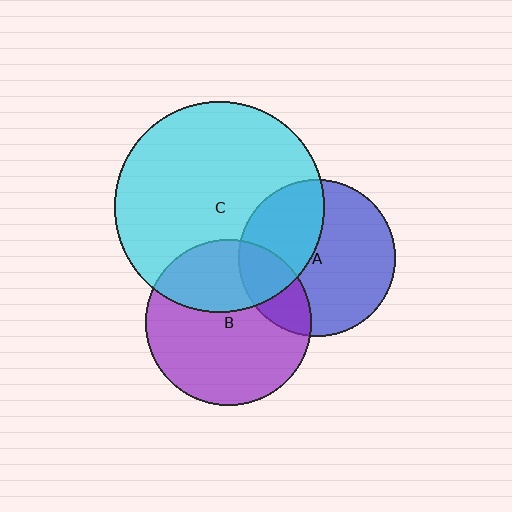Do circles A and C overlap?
Yes.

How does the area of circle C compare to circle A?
Approximately 1.8 times.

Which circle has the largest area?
Circle C (cyan).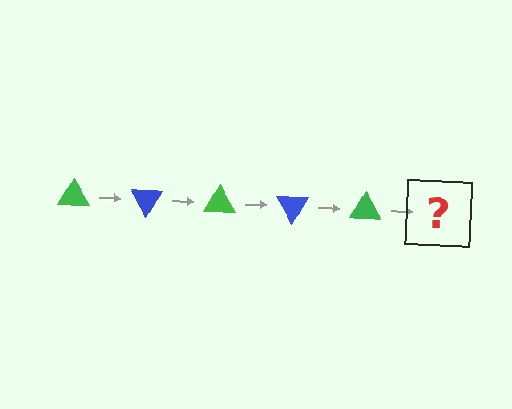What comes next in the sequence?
The next element should be a blue triangle, rotated 300 degrees from the start.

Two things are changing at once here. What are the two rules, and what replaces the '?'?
The two rules are that it rotates 60 degrees each step and the color cycles through green and blue. The '?' should be a blue triangle, rotated 300 degrees from the start.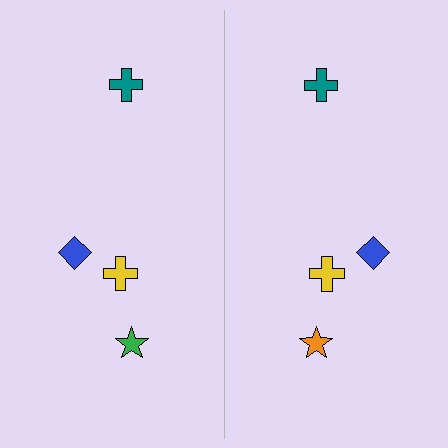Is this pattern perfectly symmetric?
No, the pattern is not perfectly symmetric. The orange star on the right side breaks the symmetry — its mirror counterpart is green.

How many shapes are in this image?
There are 8 shapes in this image.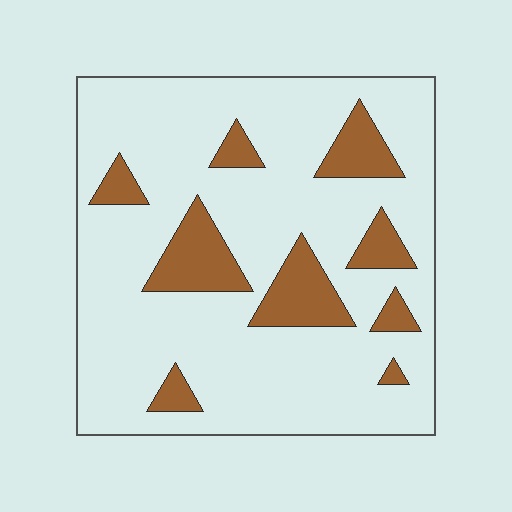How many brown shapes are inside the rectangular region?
9.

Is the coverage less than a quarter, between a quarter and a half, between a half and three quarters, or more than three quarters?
Less than a quarter.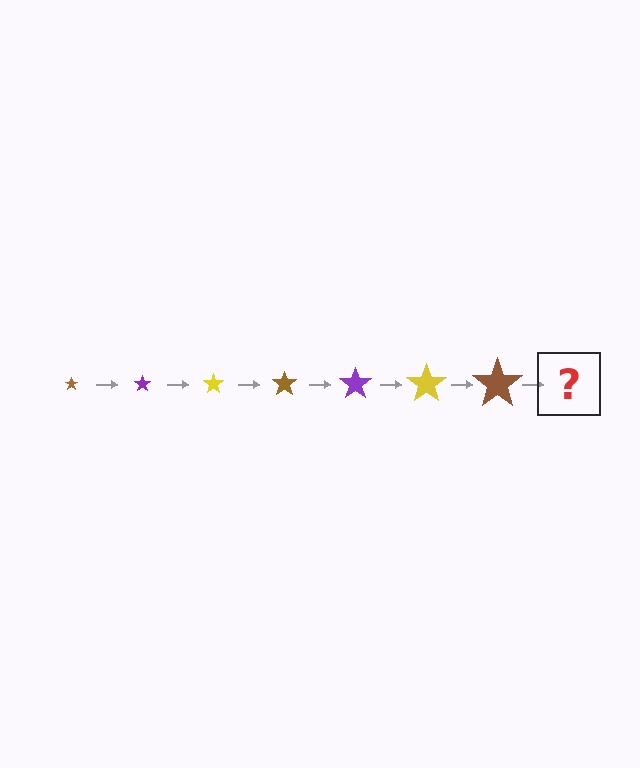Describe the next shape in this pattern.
It should be a purple star, larger than the previous one.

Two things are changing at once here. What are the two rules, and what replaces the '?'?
The two rules are that the star grows larger each step and the color cycles through brown, purple, and yellow. The '?' should be a purple star, larger than the previous one.